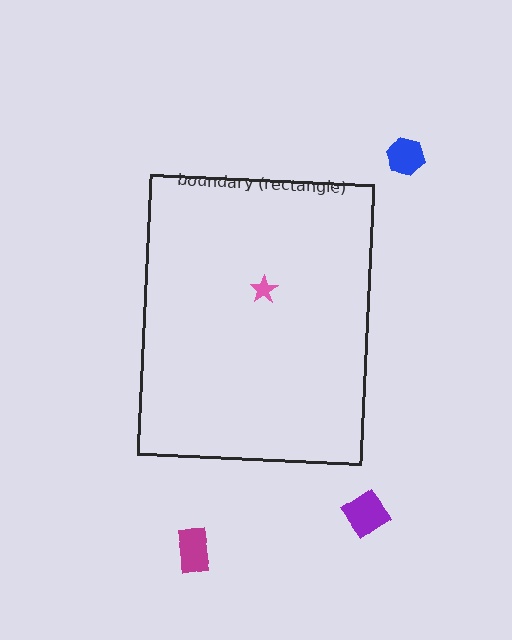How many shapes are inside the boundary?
1 inside, 3 outside.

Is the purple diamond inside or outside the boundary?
Outside.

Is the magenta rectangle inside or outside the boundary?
Outside.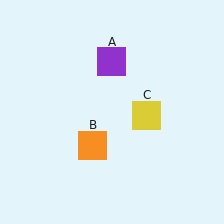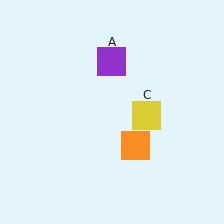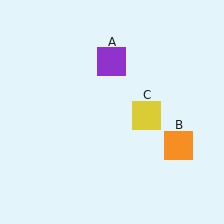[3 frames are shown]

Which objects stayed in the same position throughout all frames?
Purple square (object A) and yellow square (object C) remained stationary.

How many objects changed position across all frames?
1 object changed position: orange square (object B).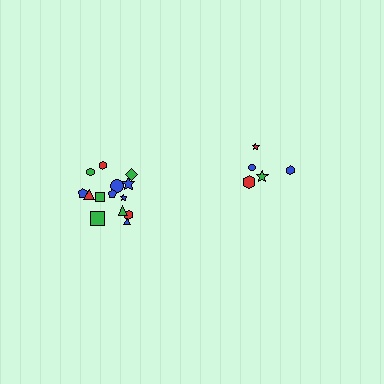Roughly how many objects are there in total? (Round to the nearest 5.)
Roughly 20 objects in total.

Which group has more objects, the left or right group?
The left group.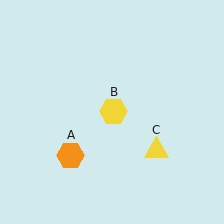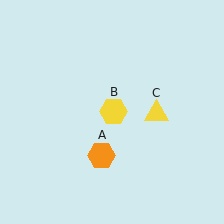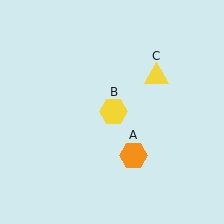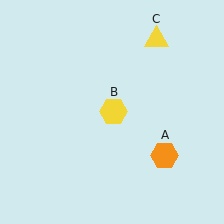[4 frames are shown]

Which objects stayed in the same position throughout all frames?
Yellow hexagon (object B) remained stationary.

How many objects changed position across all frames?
2 objects changed position: orange hexagon (object A), yellow triangle (object C).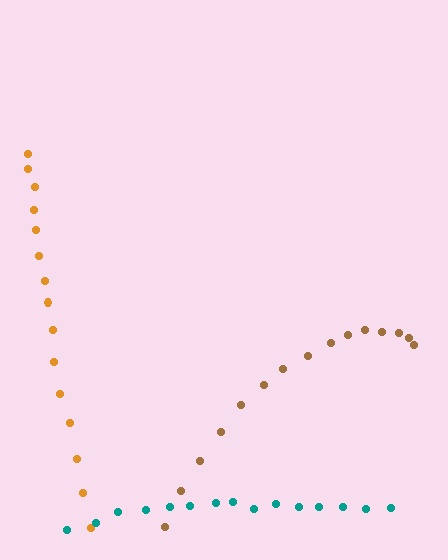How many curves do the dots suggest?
There are 3 distinct paths.